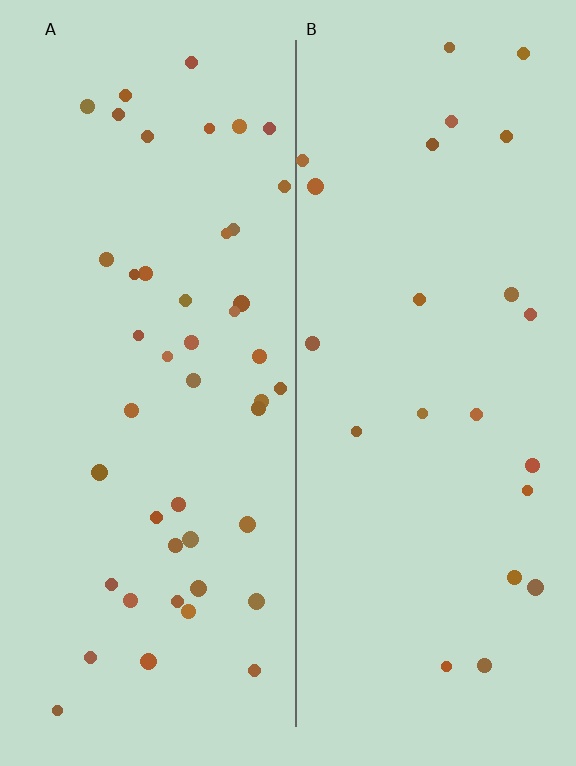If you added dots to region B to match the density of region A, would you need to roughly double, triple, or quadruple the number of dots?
Approximately double.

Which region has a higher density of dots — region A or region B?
A (the left).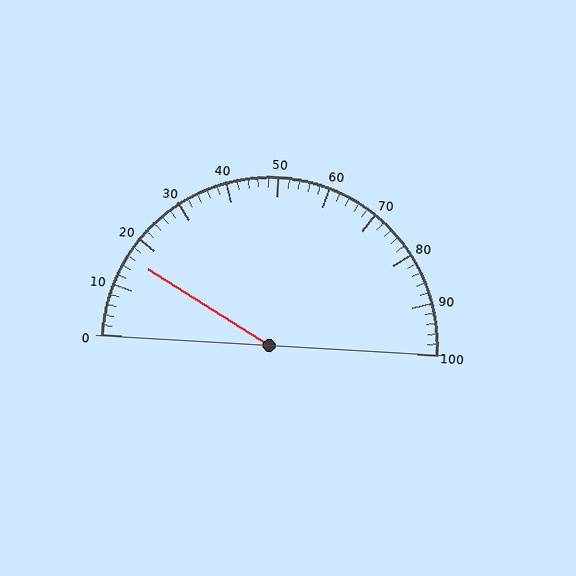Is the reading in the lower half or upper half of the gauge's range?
The reading is in the lower half of the range (0 to 100).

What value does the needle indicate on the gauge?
The needle indicates approximately 16.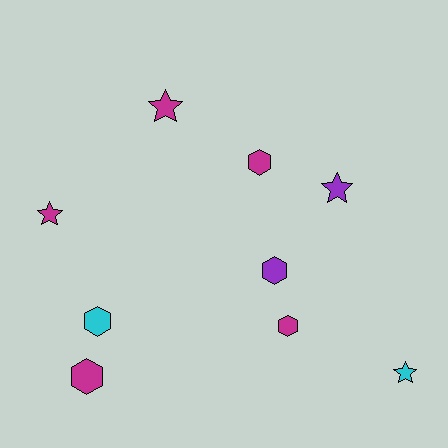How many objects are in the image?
There are 9 objects.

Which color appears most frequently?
Magenta, with 5 objects.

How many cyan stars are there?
There is 1 cyan star.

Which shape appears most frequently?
Hexagon, with 5 objects.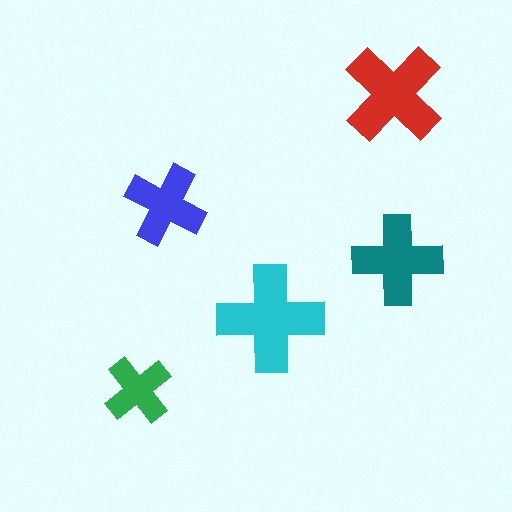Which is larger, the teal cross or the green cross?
The teal one.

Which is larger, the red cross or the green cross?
The red one.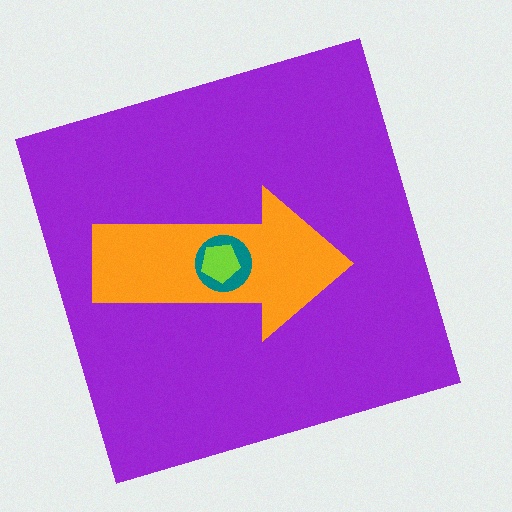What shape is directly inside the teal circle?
The lime pentagon.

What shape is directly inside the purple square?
The orange arrow.